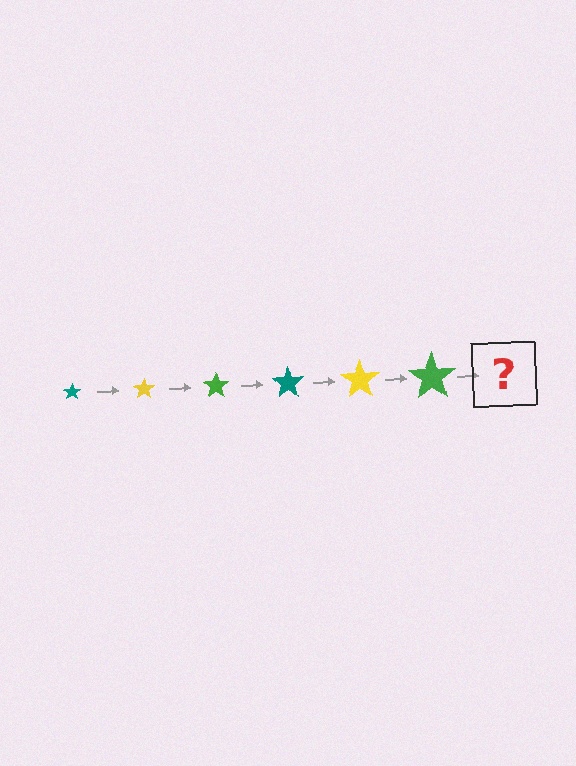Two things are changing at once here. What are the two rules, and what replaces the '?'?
The two rules are that the star grows larger each step and the color cycles through teal, yellow, and green. The '?' should be a teal star, larger than the previous one.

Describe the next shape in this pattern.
It should be a teal star, larger than the previous one.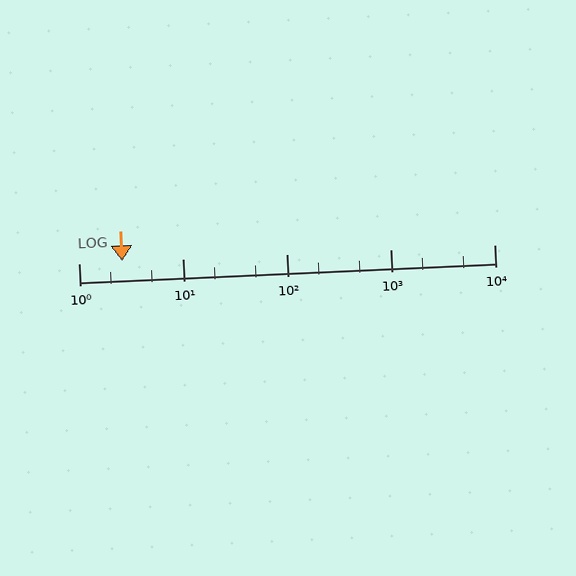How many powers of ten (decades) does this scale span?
The scale spans 4 decades, from 1 to 10000.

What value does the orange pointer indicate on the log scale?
The pointer indicates approximately 2.6.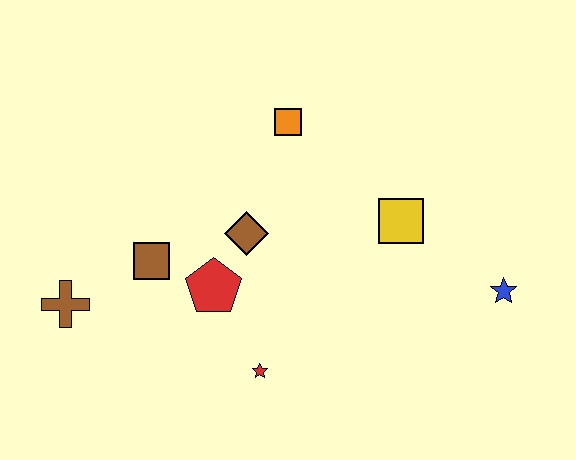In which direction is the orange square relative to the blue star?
The orange square is to the left of the blue star.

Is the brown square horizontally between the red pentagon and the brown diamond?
No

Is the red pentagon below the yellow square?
Yes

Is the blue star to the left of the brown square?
No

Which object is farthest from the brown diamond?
The blue star is farthest from the brown diamond.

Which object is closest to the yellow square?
The blue star is closest to the yellow square.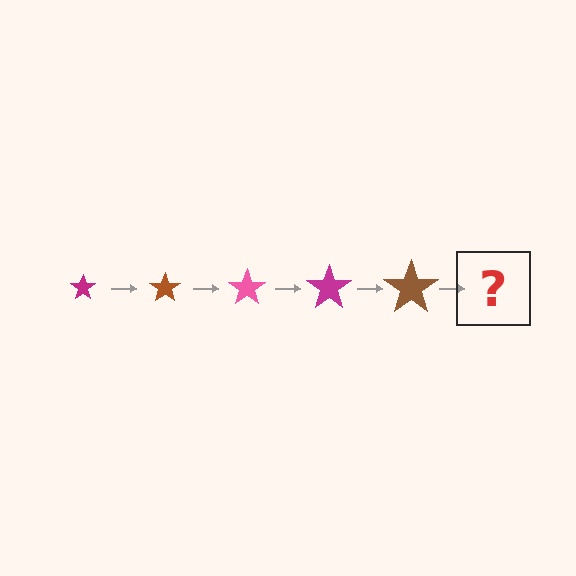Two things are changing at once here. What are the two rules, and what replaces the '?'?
The two rules are that the star grows larger each step and the color cycles through magenta, brown, and pink. The '?' should be a pink star, larger than the previous one.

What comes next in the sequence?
The next element should be a pink star, larger than the previous one.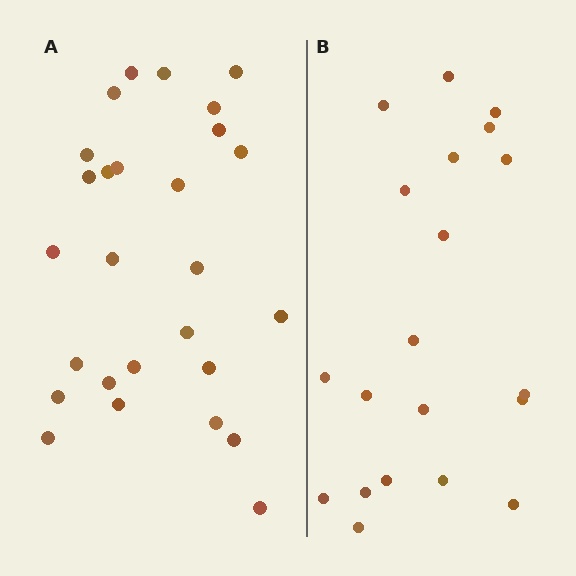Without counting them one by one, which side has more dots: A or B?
Region A (the left region) has more dots.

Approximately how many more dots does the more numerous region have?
Region A has roughly 8 or so more dots than region B.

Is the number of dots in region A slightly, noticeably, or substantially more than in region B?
Region A has noticeably more, but not dramatically so. The ratio is roughly 1.4 to 1.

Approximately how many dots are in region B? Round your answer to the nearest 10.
About 20 dots.